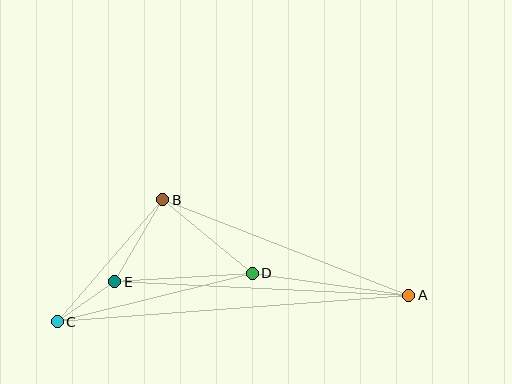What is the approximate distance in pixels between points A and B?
The distance between A and B is approximately 264 pixels.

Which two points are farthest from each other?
Points A and C are farthest from each other.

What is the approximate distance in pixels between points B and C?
The distance between B and C is approximately 161 pixels.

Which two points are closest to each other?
Points C and E are closest to each other.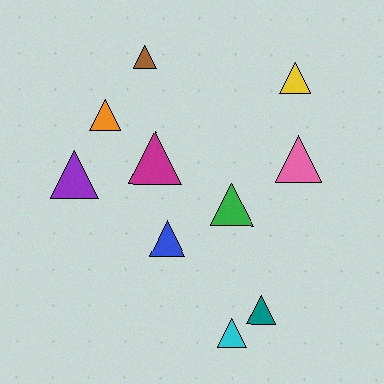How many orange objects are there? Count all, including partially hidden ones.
There is 1 orange object.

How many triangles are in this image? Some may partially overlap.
There are 10 triangles.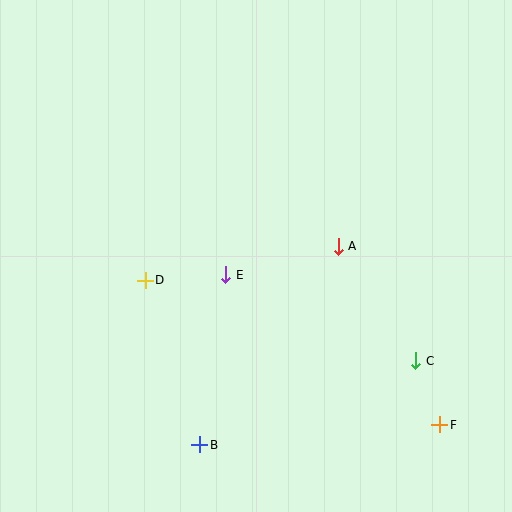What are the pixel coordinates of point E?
Point E is at (226, 275).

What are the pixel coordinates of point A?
Point A is at (338, 246).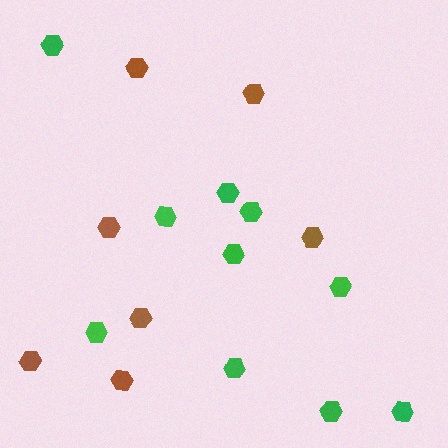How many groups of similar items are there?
There are 2 groups: one group of brown hexagons (7) and one group of green hexagons (10).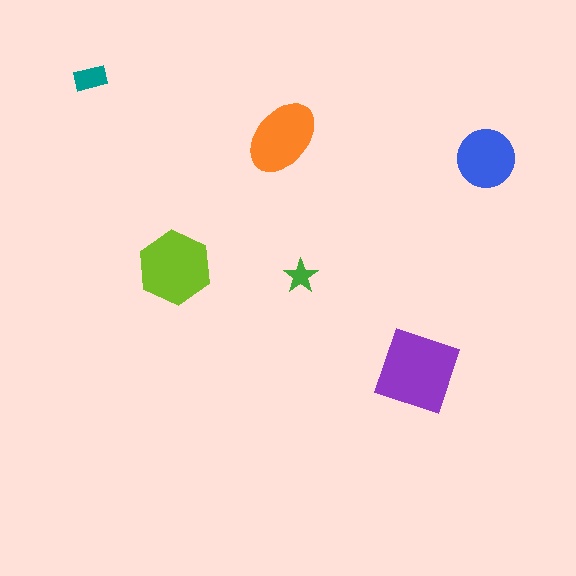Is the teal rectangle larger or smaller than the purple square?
Smaller.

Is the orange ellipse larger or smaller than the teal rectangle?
Larger.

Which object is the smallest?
The green star.